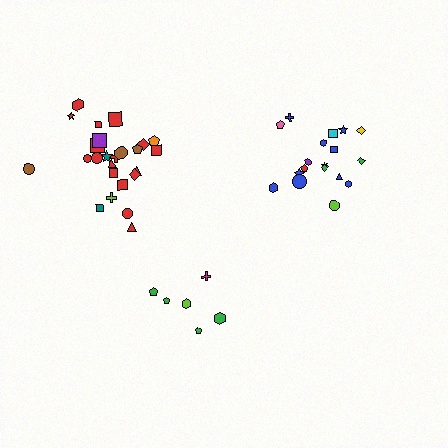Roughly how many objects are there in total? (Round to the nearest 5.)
Roughly 50 objects in total.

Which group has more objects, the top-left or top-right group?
The top-left group.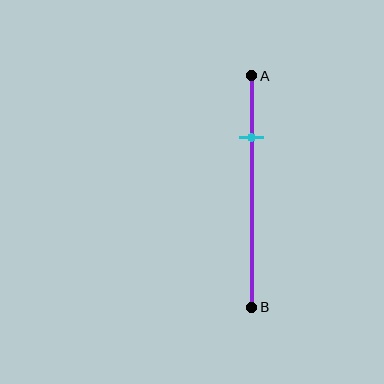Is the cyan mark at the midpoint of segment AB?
No, the mark is at about 25% from A, not at the 50% midpoint.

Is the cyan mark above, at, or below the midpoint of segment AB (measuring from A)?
The cyan mark is above the midpoint of segment AB.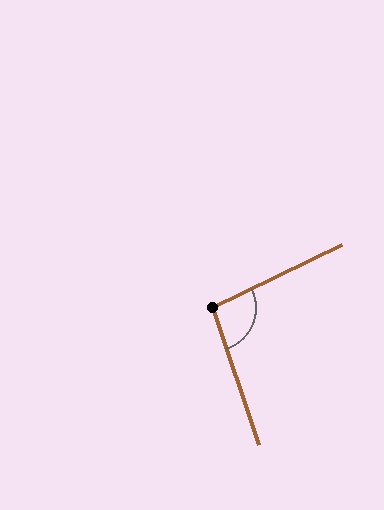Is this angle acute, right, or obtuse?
It is obtuse.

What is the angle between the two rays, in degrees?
Approximately 98 degrees.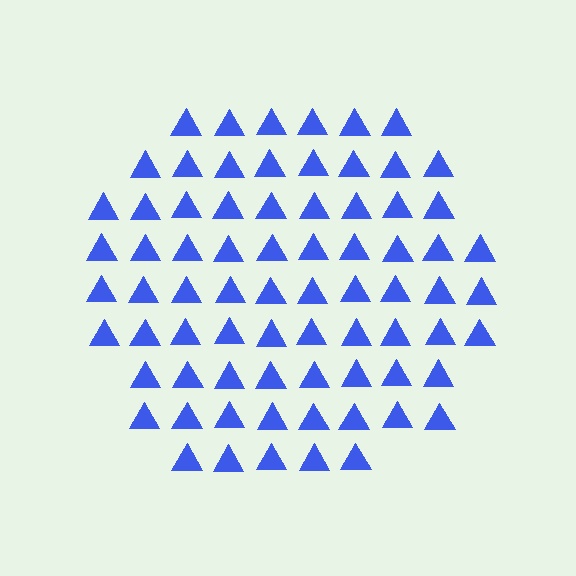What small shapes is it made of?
It is made of small triangles.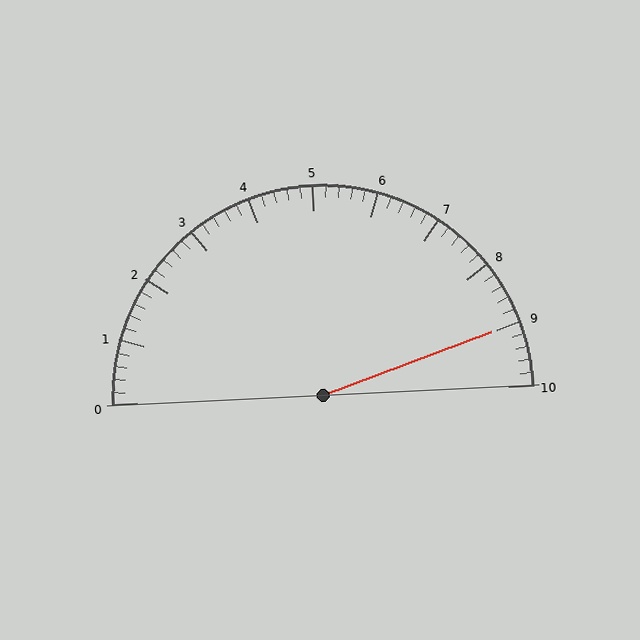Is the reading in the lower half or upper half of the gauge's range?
The reading is in the upper half of the range (0 to 10).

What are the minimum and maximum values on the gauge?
The gauge ranges from 0 to 10.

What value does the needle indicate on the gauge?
The needle indicates approximately 9.0.